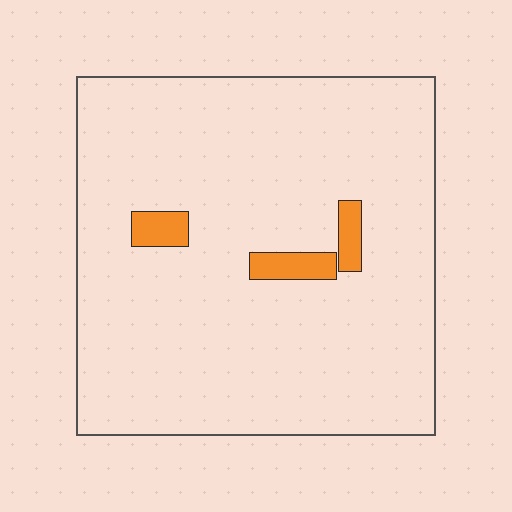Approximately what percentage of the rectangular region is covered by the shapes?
Approximately 5%.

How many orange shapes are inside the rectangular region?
3.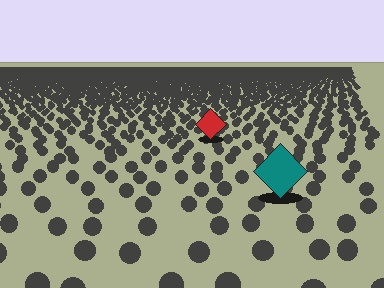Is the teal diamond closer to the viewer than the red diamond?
Yes. The teal diamond is closer — you can tell from the texture gradient: the ground texture is coarser near it.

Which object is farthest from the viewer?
The red diamond is farthest from the viewer. It appears smaller and the ground texture around it is denser.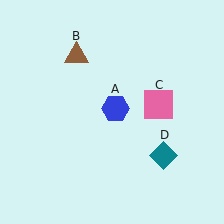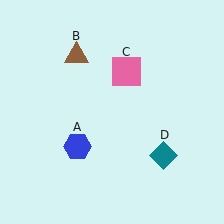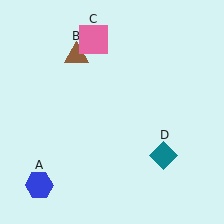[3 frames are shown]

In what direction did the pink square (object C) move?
The pink square (object C) moved up and to the left.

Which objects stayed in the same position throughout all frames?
Brown triangle (object B) and teal diamond (object D) remained stationary.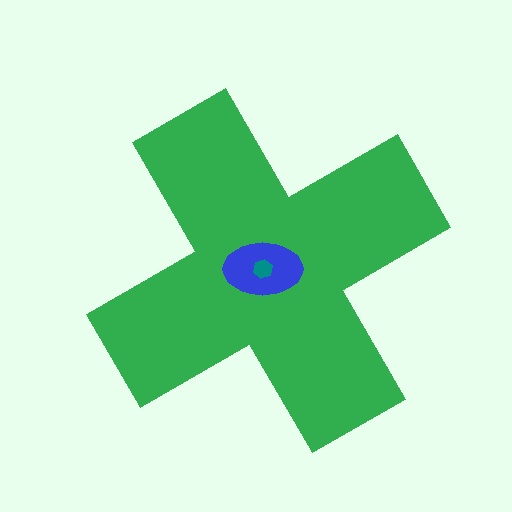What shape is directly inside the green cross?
The blue ellipse.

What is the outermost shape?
The green cross.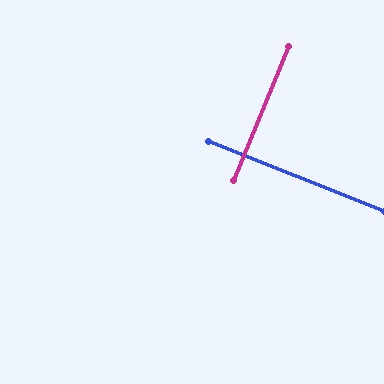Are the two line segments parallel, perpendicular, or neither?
Perpendicular — they meet at approximately 89°.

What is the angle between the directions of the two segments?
Approximately 89 degrees.